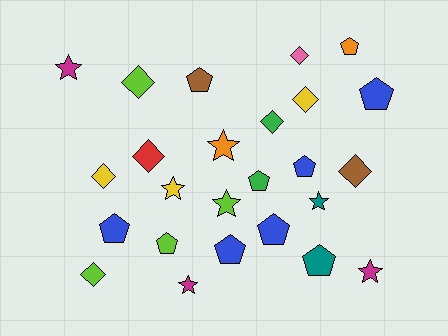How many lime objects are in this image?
There are 4 lime objects.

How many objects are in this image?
There are 25 objects.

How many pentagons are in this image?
There are 10 pentagons.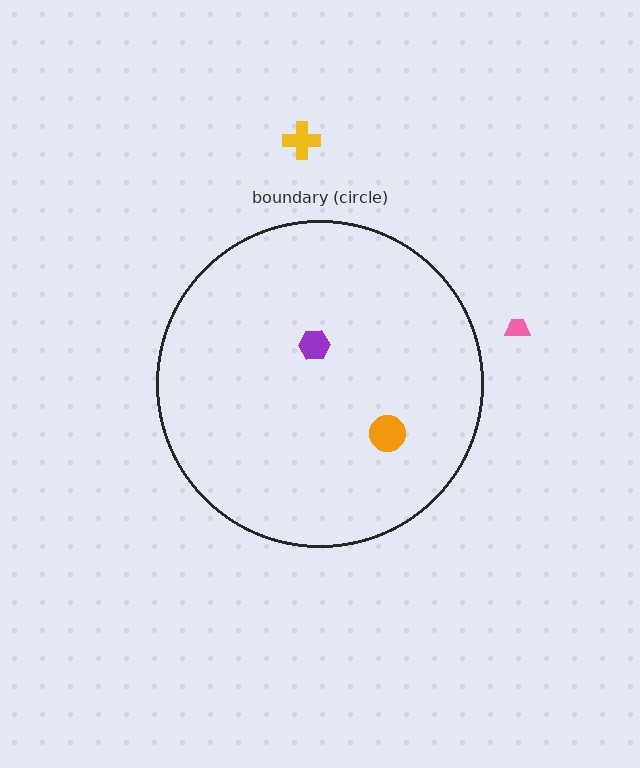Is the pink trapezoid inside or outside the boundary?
Outside.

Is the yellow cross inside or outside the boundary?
Outside.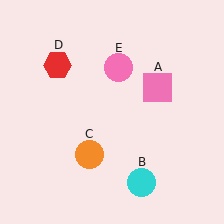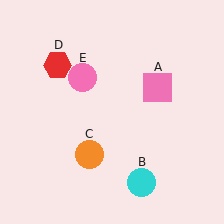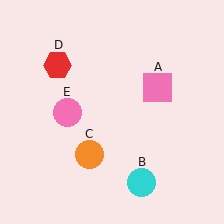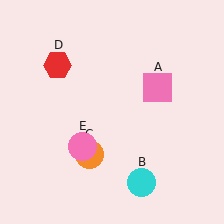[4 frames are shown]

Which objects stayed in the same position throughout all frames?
Pink square (object A) and cyan circle (object B) and orange circle (object C) and red hexagon (object D) remained stationary.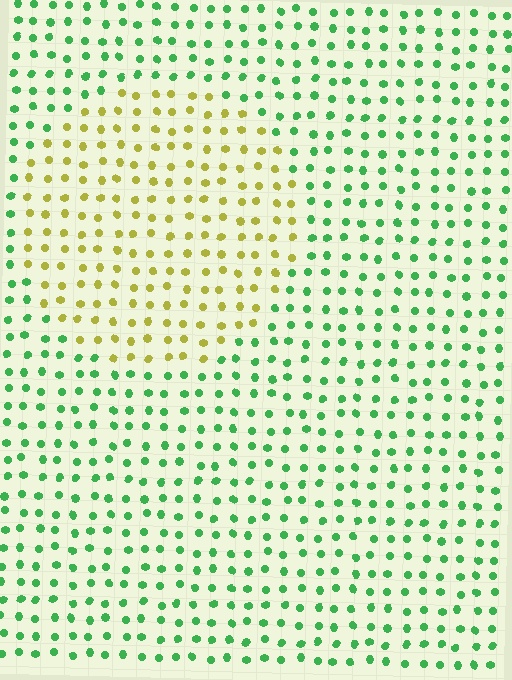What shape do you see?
I see a circle.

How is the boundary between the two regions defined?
The boundary is defined purely by a slight shift in hue (about 67 degrees). Spacing, size, and orientation are identical on both sides.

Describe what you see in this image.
The image is filled with small green elements in a uniform arrangement. A circle-shaped region is visible where the elements are tinted to a slightly different hue, forming a subtle color boundary.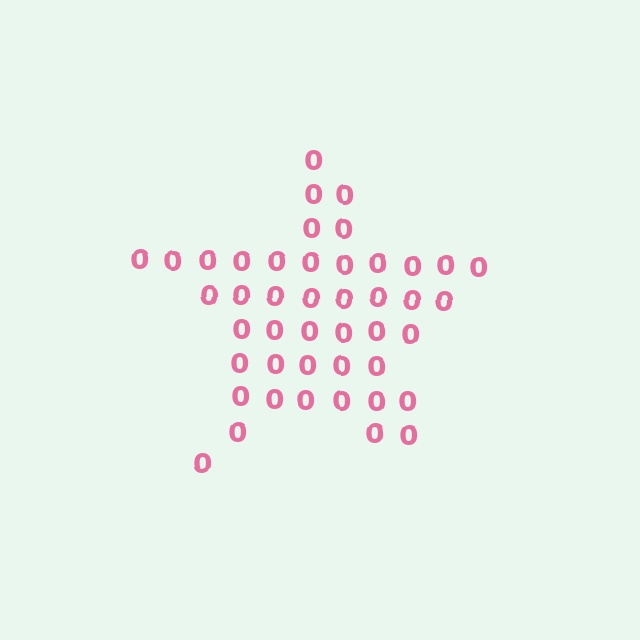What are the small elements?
The small elements are digit 0's.